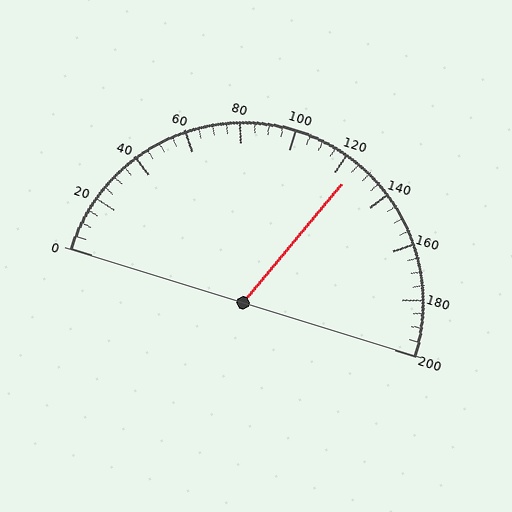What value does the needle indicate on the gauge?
The needle indicates approximately 125.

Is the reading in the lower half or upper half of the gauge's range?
The reading is in the upper half of the range (0 to 200).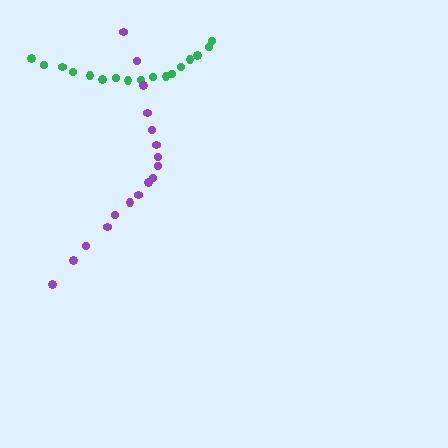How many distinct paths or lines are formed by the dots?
There are 2 distinct paths.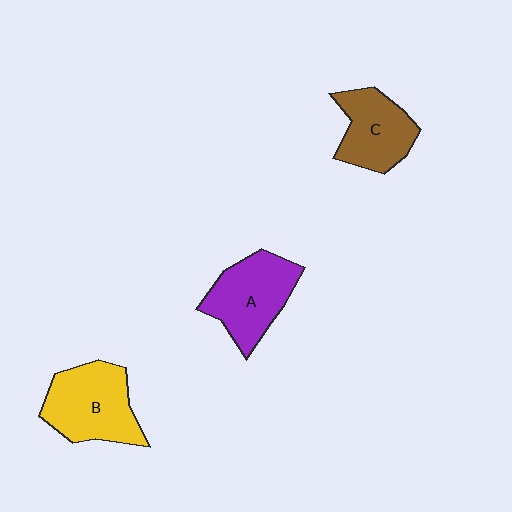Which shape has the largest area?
Shape B (yellow).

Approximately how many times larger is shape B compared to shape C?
Approximately 1.3 times.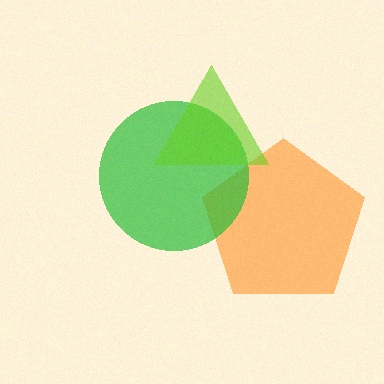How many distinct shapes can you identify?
There are 3 distinct shapes: an orange pentagon, a green circle, a lime triangle.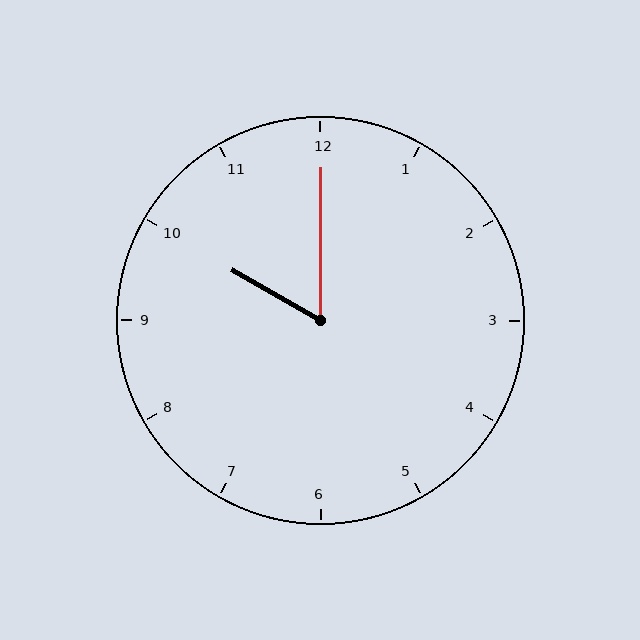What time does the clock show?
10:00.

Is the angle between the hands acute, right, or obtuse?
It is acute.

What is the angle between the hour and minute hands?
Approximately 60 degrees.